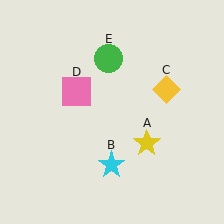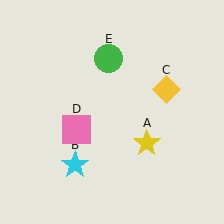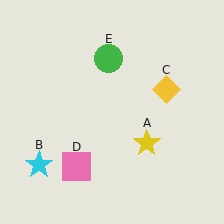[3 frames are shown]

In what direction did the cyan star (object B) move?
The cyan star (object B) moved left.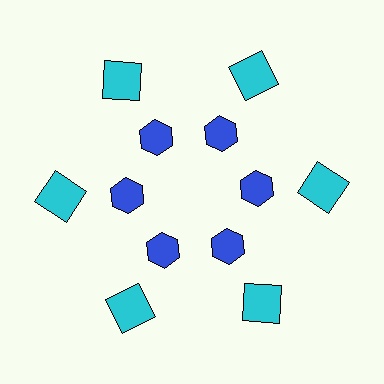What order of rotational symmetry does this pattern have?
This pattern has 6-fold rotational symmetry.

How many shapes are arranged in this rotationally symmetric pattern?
There are 12 shapes, arranged in 6 groups of 2.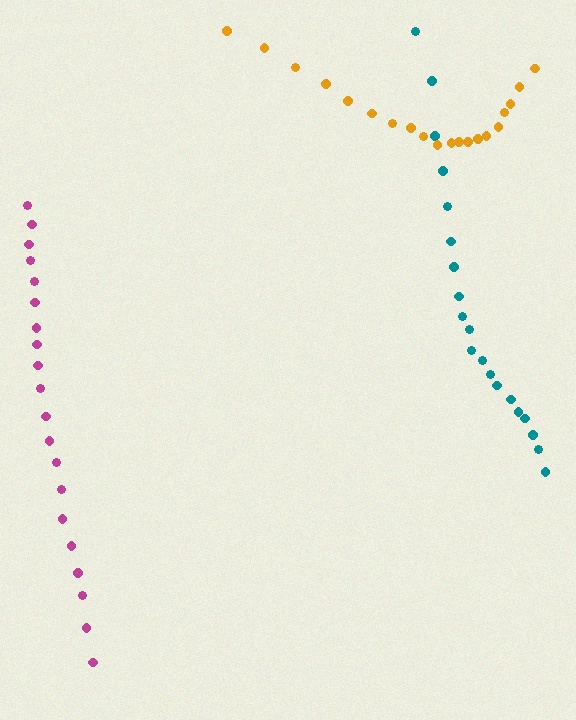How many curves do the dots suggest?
There are 3 distinct paths.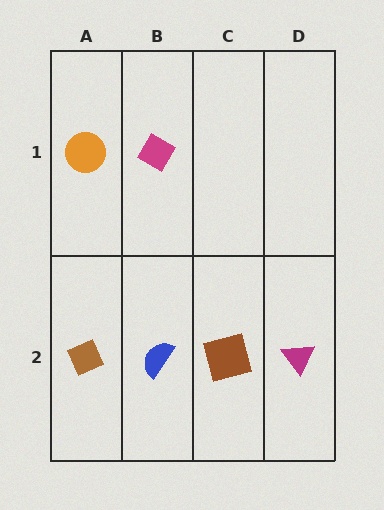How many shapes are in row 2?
4 shapes.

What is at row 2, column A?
A brown diamond.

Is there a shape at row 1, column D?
No, that cell is empty.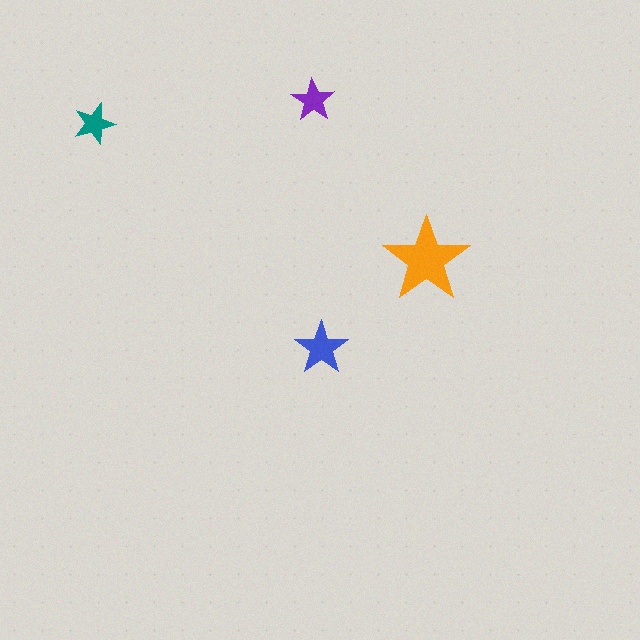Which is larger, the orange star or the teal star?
The orange one.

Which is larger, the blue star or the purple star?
The blue one.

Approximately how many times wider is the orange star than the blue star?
About 1.5 times wider.